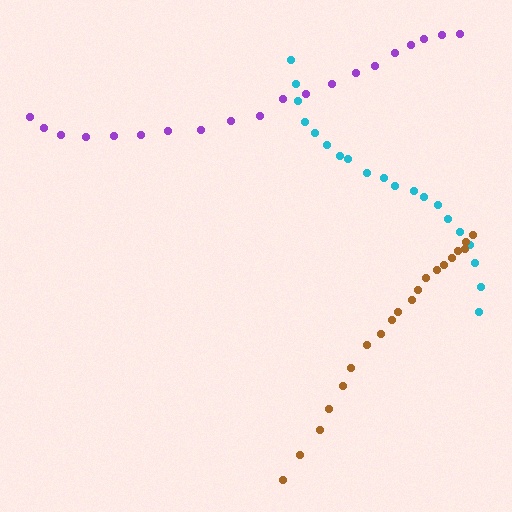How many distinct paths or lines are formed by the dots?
There are 3 distinct paths.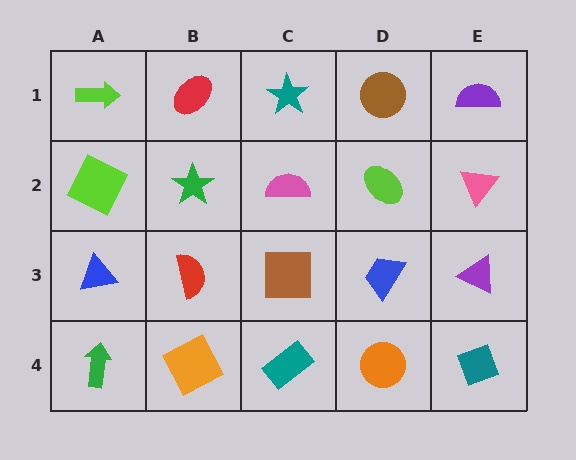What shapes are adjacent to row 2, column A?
A lime arrow (row 1, column A), a blue triangle (row 3, column A), a green star (row 2, column B).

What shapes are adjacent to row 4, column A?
A blue triangle (row 3, column A), an orange square (row 4, column B).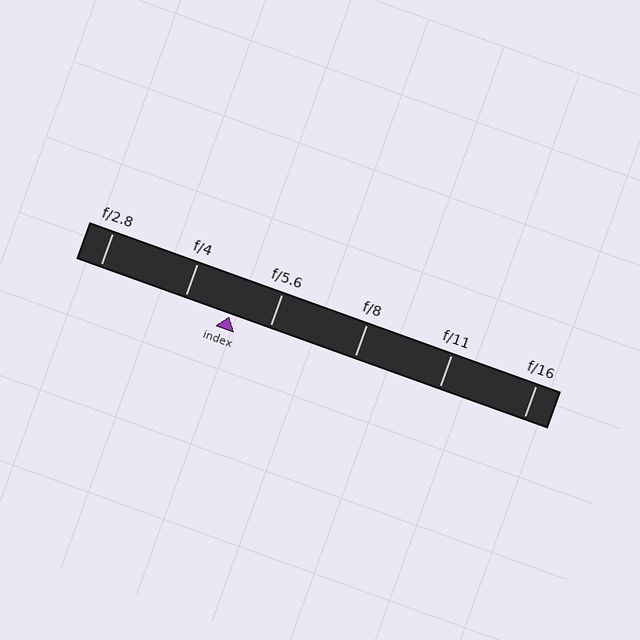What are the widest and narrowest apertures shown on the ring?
The widest aperture shown is f/2.8 and the narrowest is f/16.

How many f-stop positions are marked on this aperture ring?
There are 6 f-stop positions marked.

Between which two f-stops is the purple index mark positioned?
The index mark is between f/4 and f/5.6.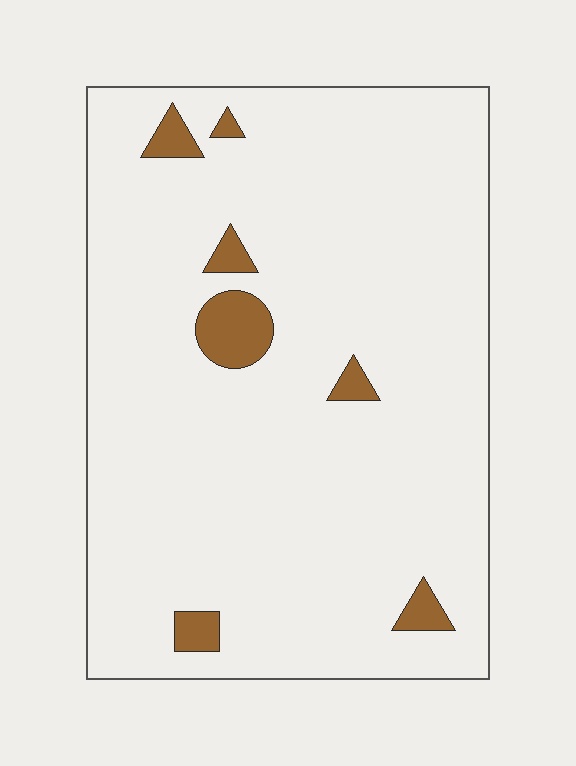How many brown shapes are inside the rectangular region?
7.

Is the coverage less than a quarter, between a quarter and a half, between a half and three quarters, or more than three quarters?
Less than a quarter.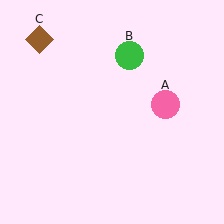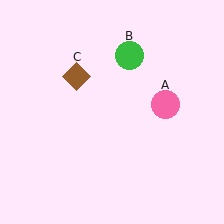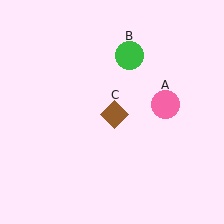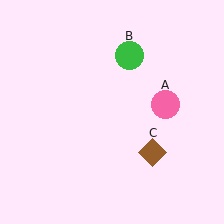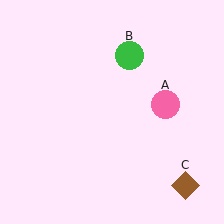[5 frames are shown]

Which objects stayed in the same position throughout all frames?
Pink circle (object A) and green circle (object B) remained stationary.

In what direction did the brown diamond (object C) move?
The brown diamond (object C) moved down and to the right.